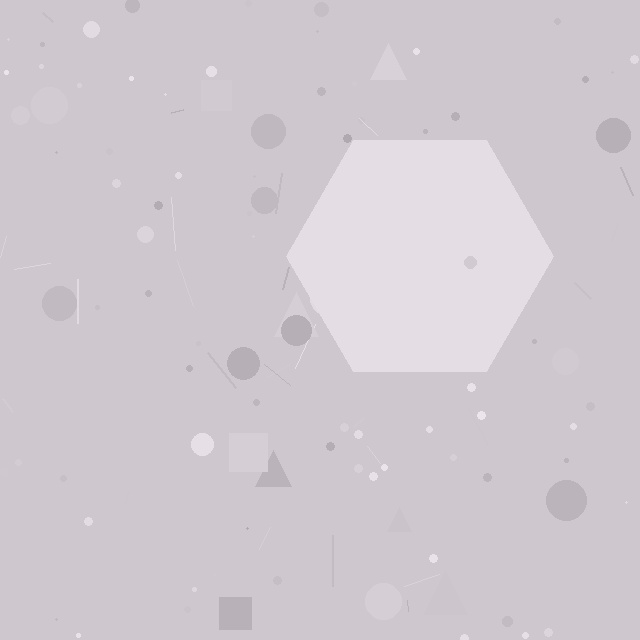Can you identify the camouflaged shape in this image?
The camouflaged shape is a hexagon.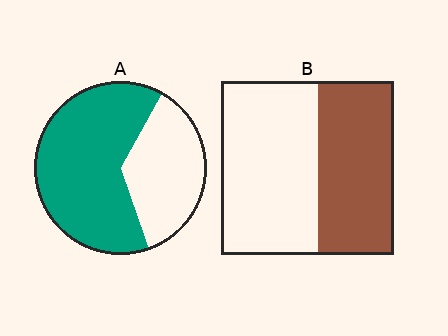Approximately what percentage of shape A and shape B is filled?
A is approximately 65% and B is approximately 45%.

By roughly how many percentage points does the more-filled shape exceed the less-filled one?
By roughly 20 percentage points (A over B).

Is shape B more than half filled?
No.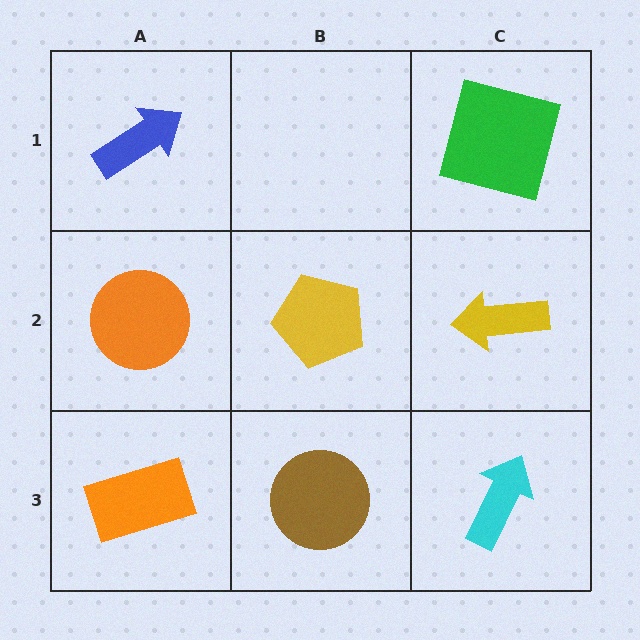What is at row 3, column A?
An orange rectangle.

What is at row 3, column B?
A brown circle.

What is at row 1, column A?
A blue arrow.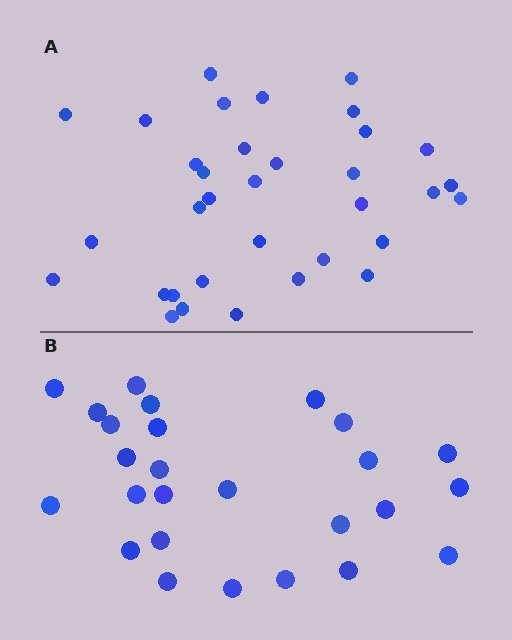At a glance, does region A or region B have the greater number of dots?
Region A (the top region) has more dots.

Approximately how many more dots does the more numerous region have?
Region A has roughly 8 or so more dots than region B.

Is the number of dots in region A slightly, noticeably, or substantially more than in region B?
Region A has noticeably more, but not dramatically so. The ratio is roughly 1.3 to 1.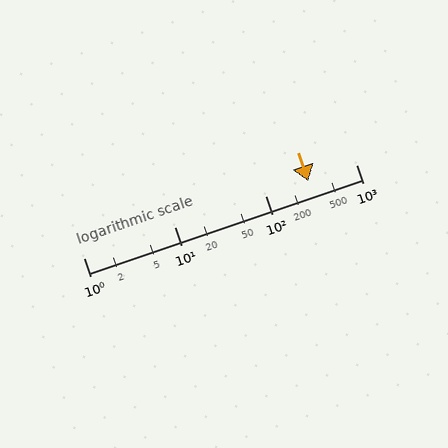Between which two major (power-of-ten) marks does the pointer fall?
The pointer is between 100 and 1000.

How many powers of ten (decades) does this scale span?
The scale spans 3 decades, from 1 to 1000.